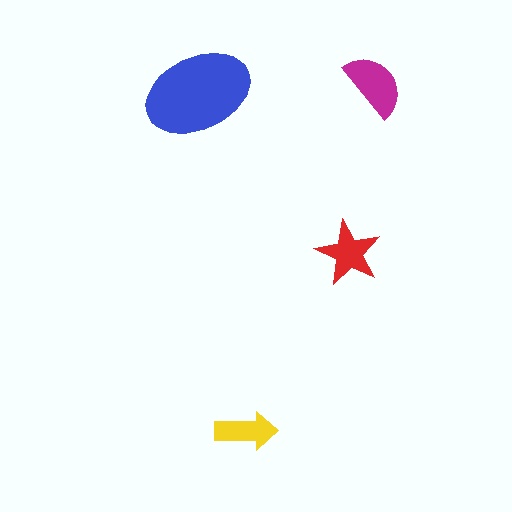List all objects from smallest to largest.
The yellow arrow, the red star, the magenta semicircle, the blue ellipse.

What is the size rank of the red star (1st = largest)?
3rd.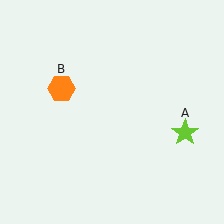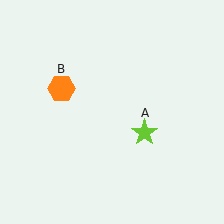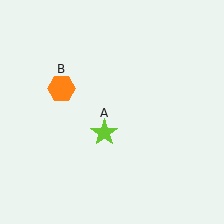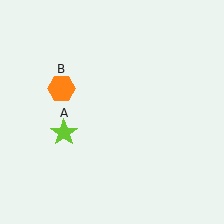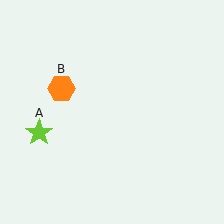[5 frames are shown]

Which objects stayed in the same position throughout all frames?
Orange hexagon (object B) remained stationary.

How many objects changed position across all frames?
1 object changed position: lime star (object A).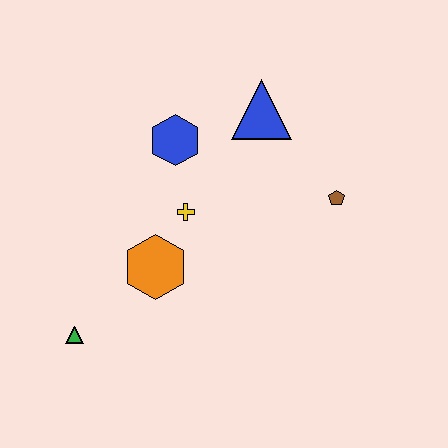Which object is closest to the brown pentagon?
The blue triangle is closest to the brown pentagon.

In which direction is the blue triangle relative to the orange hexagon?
The blue triangle is above the orange hexagon.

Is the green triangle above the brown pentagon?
No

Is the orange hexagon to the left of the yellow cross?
Yes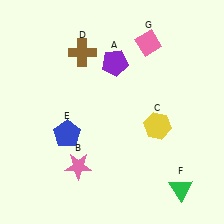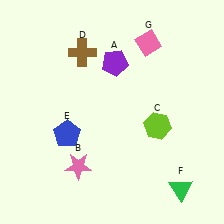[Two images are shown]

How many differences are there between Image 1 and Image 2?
There is 1 difference between the two images.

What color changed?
The hexagon (C) changed from yellow in Image 1 to lime in Image 2.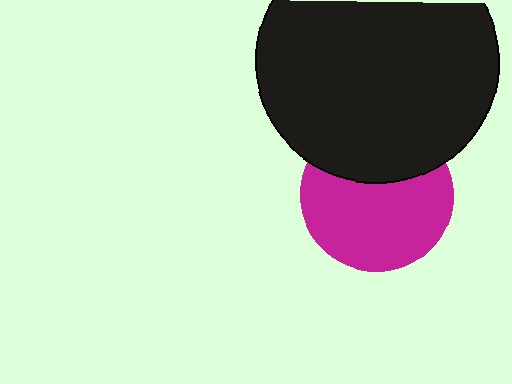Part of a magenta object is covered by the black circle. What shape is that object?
It is a circle.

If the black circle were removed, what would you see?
You would see the complete magenta circle.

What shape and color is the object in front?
The object in front is a black circle.